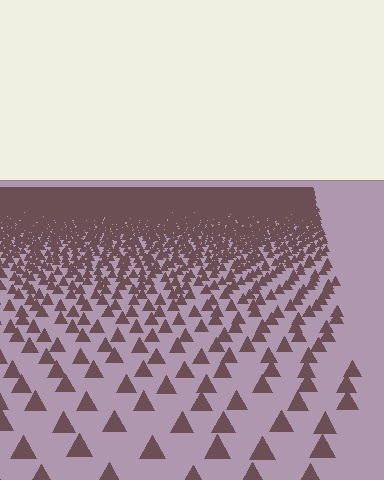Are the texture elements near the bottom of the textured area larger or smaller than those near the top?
Larger. Near the bottom, elements are closer to the viewer and appear at a bigger on-screen size.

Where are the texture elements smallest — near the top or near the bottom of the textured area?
Near the top.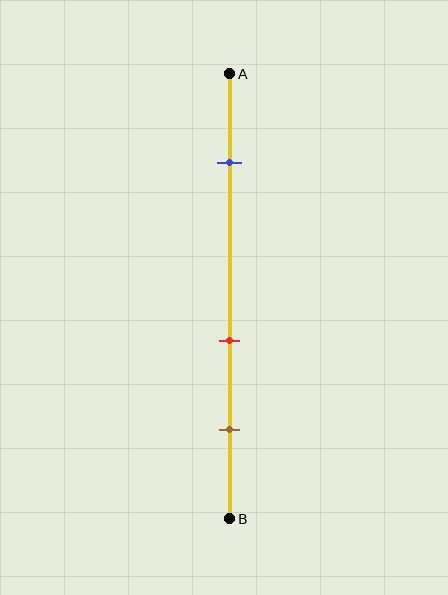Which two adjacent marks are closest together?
The red and brown marks are the closest adjacent pair.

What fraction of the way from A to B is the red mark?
The red mark is approximately 60% (0.6) of the way from A to B.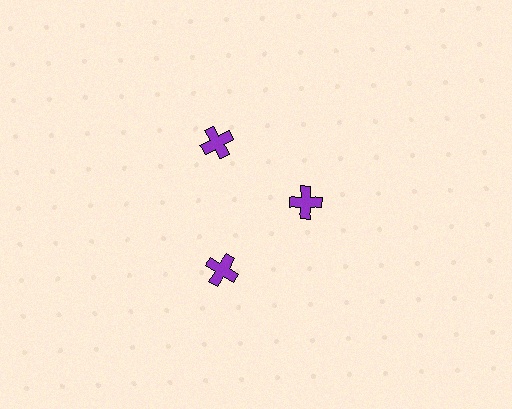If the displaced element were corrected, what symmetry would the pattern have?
It would have 3-fold rotational symmetry — the pattern would map onto itself every 120 degrees.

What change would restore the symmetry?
The symmetry would be restored by moving it outward, back onto the ring so that all 3 crosses sit at equal angles and equal distance from the center.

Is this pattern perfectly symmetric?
No. The 3 purple crosses are arranged in a ring, but one element near the 3 o'clock position is pulled inward toward the center, breaking the 3-fold rotational symmetry.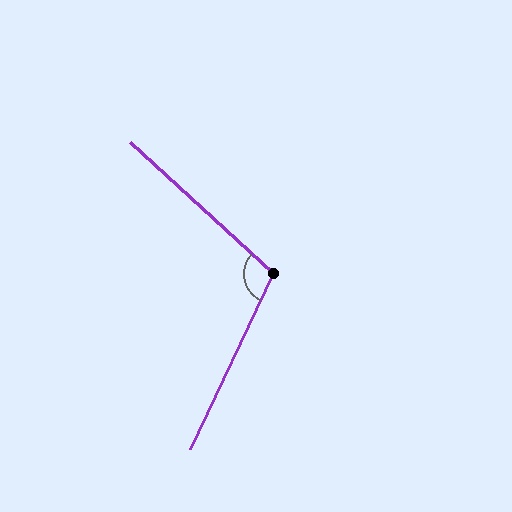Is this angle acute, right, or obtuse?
It is obtuse.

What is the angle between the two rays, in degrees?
Approximately 107 degrees.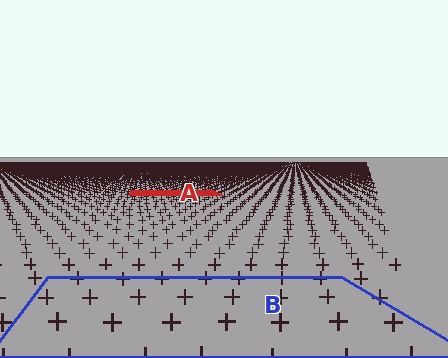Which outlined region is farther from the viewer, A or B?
Region A is farther from the viewer — the texture elements inside it appear smaller and more densely packed.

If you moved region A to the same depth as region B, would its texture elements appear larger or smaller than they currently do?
They would appear larger. At a closer depth, the same texture elements are projected at a bigger on-screen size.